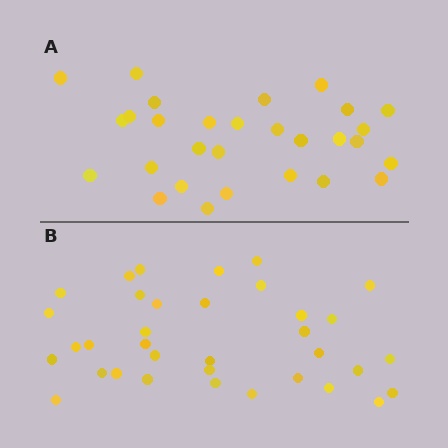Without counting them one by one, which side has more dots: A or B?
Region B (the bottom region) has more dots.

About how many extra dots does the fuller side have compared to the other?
Region B has about 6 more dots than region A.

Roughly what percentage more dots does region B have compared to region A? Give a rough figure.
About 20% more.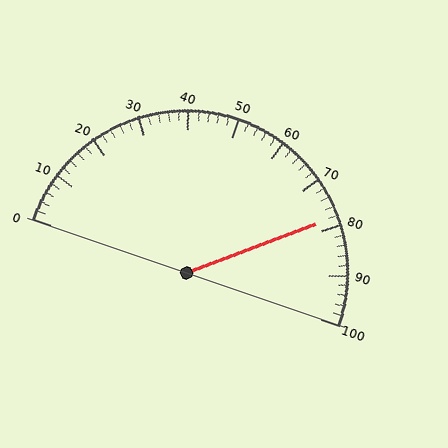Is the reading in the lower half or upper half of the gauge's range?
The reading is in the upper half of the range (0 to 100).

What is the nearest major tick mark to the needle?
The nearest major tick mark is 80.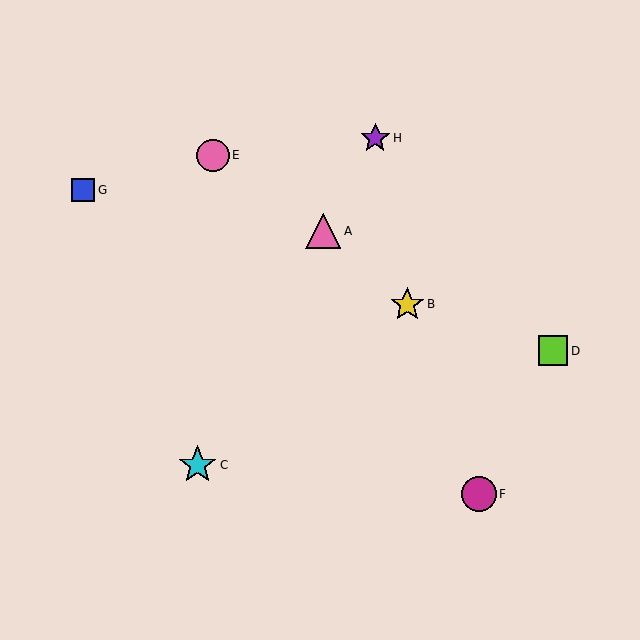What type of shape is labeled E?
Shape E is a pink circle.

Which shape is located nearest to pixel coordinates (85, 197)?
The blue square (labeled G) at (83, 190) is nearest to that location.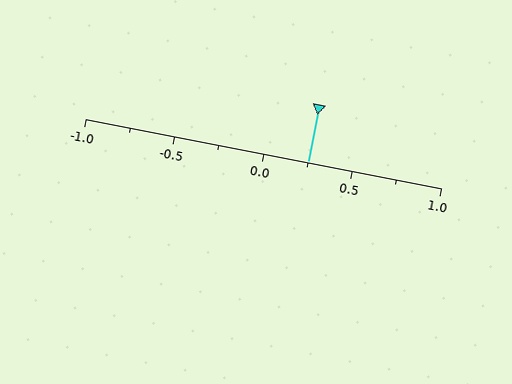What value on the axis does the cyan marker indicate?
The marker indicates approximately 0.25.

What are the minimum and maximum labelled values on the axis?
The axis runs from -1.0 to 1.0.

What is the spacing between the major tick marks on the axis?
The major ticks are spaced 0.5 apart.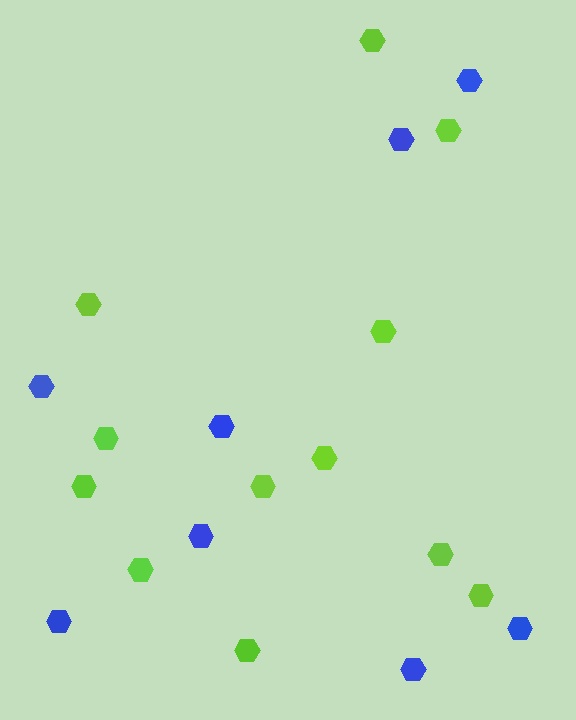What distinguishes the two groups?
There are 2 groups: one group of lime hexagons (12) and one group of blue hexagons (8).